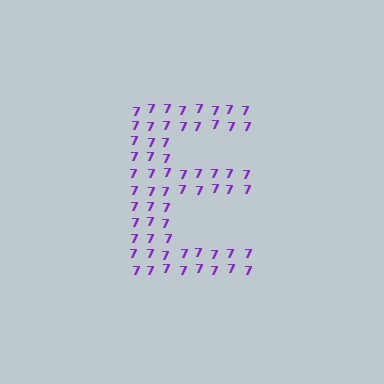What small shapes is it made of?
It is made of small digit 7's.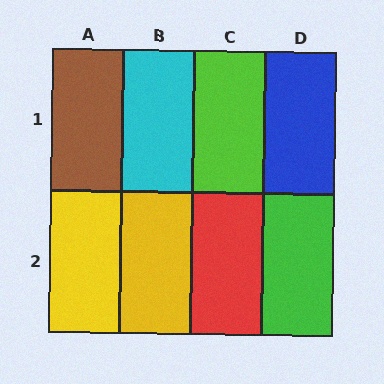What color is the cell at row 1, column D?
Blue.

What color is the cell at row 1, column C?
Lime.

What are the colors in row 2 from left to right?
Yellow, yellow, red, green.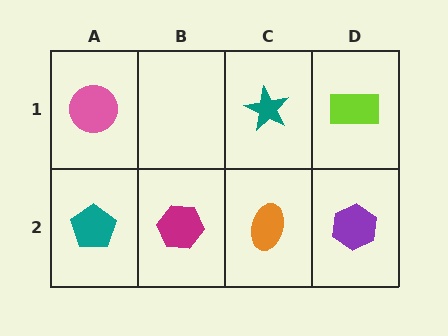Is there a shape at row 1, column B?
No, that cell is empty.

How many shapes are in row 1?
3 shapes.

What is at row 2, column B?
A magenta hexagon.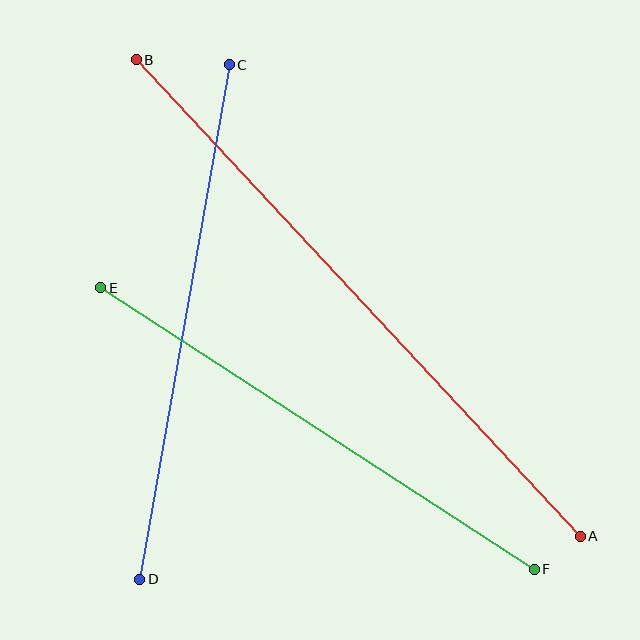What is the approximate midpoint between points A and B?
The midpoint is at approximately (358, 298) pixels.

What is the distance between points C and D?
The distance is approximately 523 pixels.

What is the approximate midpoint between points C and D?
The midpoint is at approximately (185, 322) pixels.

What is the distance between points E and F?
The distance is approximately 517 pixels.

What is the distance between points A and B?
The distance is approximately 651 pixels.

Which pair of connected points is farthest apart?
Points A and B are farthest apart.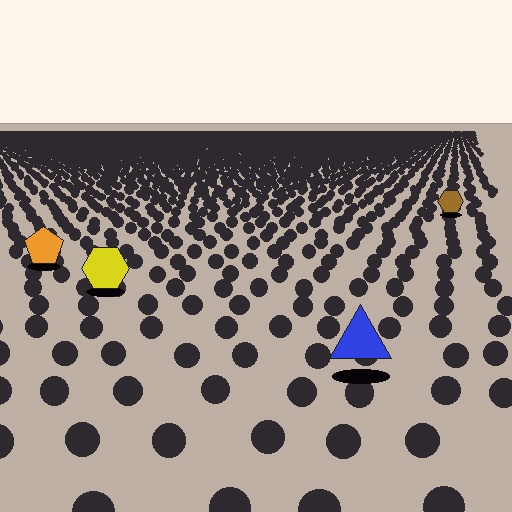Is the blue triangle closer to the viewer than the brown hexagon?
Yes. The blue triangle is closer — you can tell from the texture gradient: the ground texture is coarser near it.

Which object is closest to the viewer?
The blue triangle is closest. The texture marks near it are larger and more spread out.